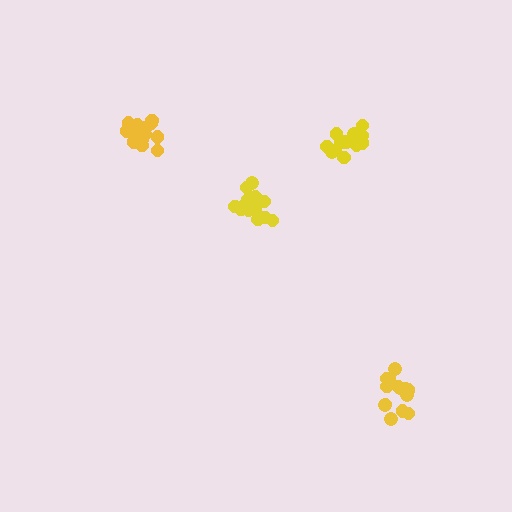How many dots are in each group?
Group 1: 15 dots, Group 2: 14 dots, Group 3: 19 dots, Group 4: 15 dots (63 total).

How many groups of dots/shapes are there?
There are 4 groups.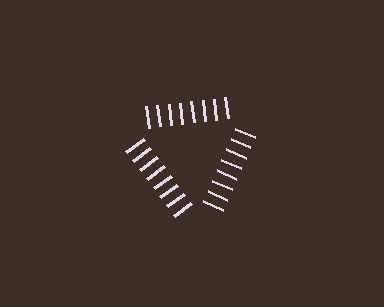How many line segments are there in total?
24 — 8 along each of the 3 edges.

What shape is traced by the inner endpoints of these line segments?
An illusory triangle — the line segments terminate on its edges but no continuous stroke is drawn.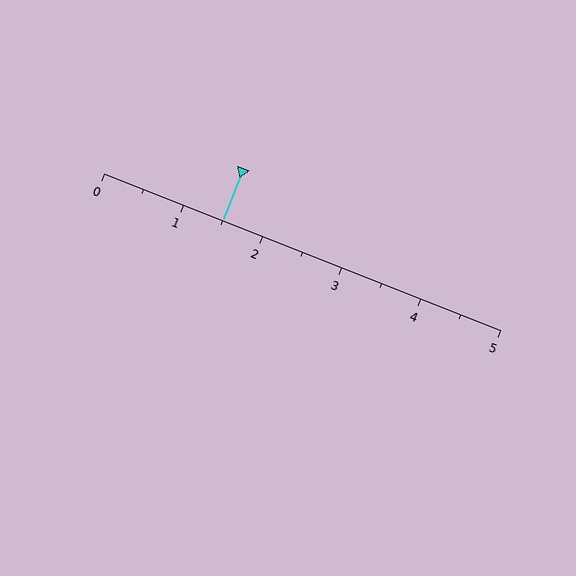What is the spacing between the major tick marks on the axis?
The major ticks are spaced 1 apart.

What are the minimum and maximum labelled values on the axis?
The axis runs from 0 to 5.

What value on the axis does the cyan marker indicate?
The marker indicates approximately 1.5.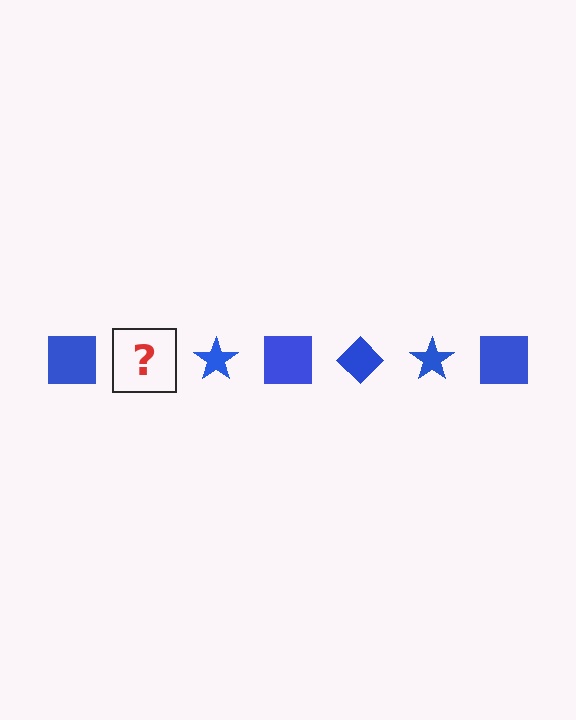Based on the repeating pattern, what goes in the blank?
The blank should be a blue diamond.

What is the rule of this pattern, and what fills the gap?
The rule is that the pattern cycles through square, diamond, star shapes in blue. The gap should be filled with a blue diamond.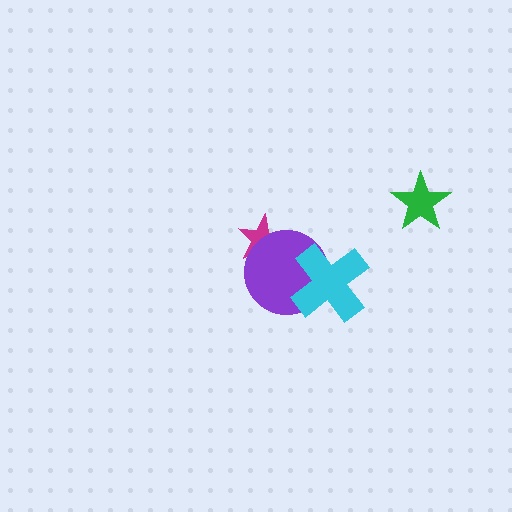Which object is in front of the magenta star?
The purple circle is in front of the magenta star.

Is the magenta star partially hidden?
Yes, it is partially covered by another shape.